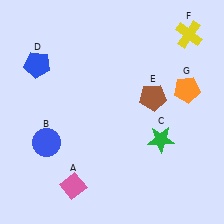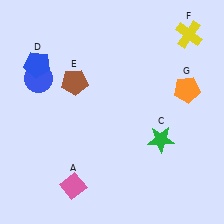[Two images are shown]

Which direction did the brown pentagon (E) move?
The brown pentagon (E) moved left.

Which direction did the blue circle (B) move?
The blue circle (B) moved up.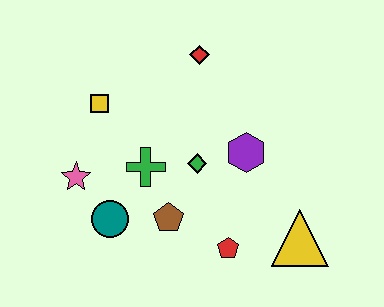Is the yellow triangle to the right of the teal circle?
Yes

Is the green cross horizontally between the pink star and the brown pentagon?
Yes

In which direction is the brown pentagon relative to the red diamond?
The brown pentagon is below the red diamond.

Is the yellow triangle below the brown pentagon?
Yes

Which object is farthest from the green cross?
The yellow triangle is farthest from the green cross.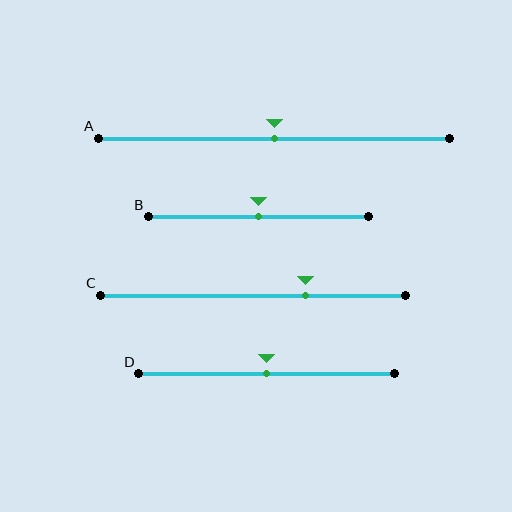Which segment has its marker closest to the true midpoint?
Segment A has its marker closest to the true midpoint.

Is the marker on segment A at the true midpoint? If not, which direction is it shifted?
Yes, the marker on segment A is at the true midpoint.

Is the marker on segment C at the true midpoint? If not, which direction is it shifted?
No, the marker on segment C is shifted to the right by about 17% of the segment length.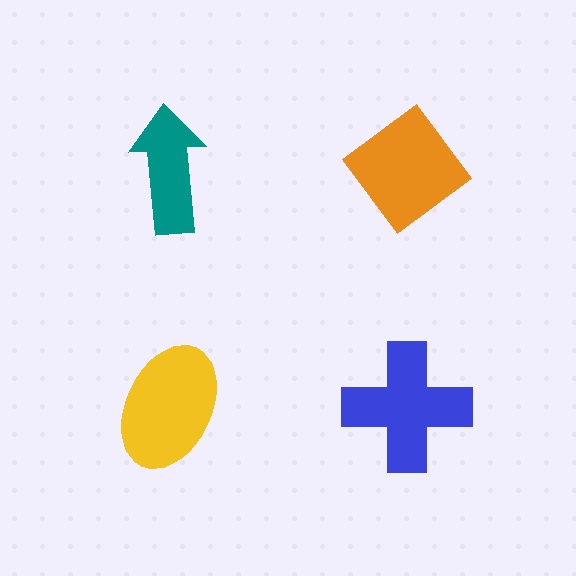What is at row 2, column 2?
A blue cross.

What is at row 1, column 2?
An orange diamond.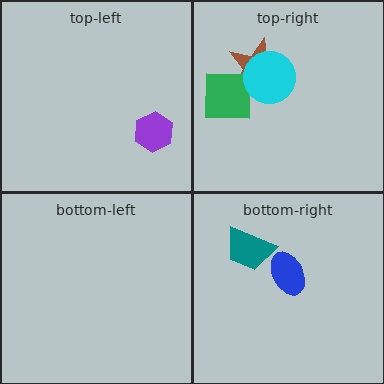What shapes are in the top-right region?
The brown star, the green square, the cyan circle.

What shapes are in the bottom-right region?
The blue ellipse, the teal trapezoid.